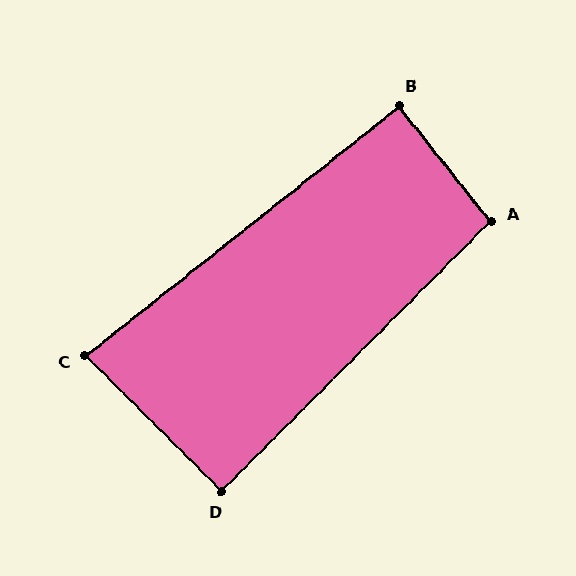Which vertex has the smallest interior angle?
C, at approximately 83 degrees.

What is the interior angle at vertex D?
Approximately 90 degrees (approximately right).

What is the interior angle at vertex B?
Approximately 90 degrees (approximately right).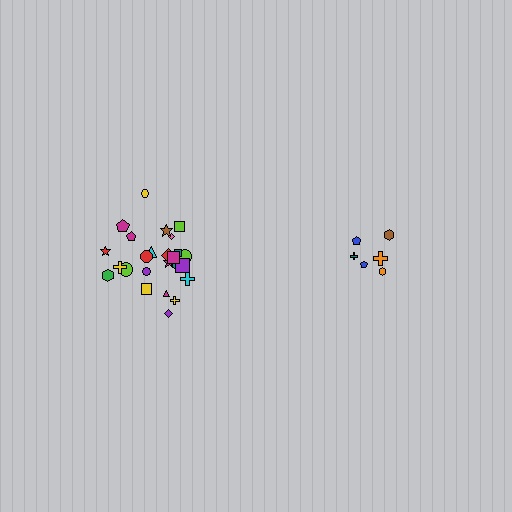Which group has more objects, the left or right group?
The left group.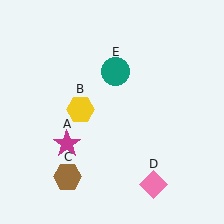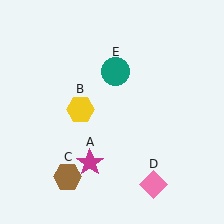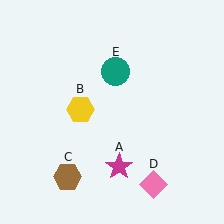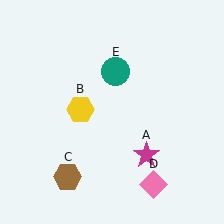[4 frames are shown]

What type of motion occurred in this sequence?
The magenta star (object A) rotated counterclockwise around the center of the scene.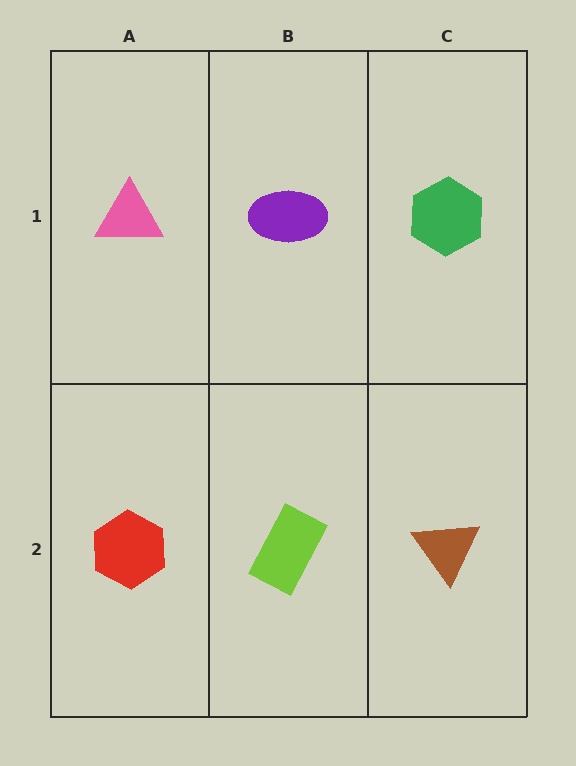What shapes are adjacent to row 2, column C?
A green hexagon (row 1, column C), a lime rectangle (row 2, column B).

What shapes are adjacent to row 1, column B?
A lime rectangle (row 2, column B), a pink triangle (row 1, column A), a green hexagon (row 1, column C).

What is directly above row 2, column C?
A green hexagon.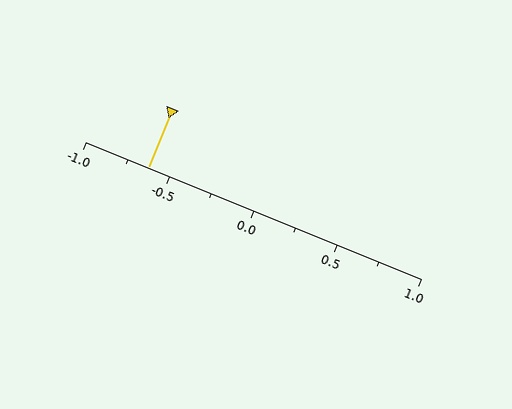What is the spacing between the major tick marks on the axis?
The major ticks are spaced 0.5 apart.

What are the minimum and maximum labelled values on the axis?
The axis runs from -1.0 to 1.0.